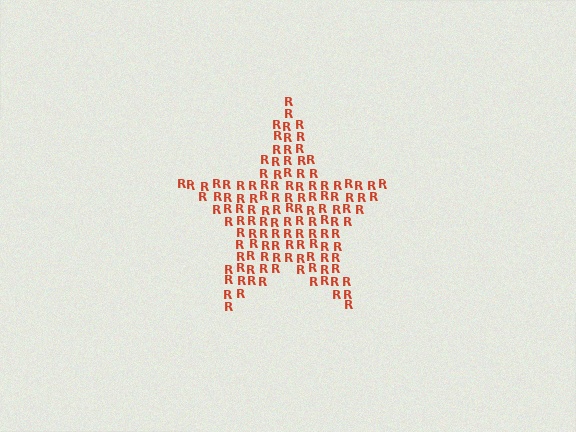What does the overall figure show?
The overall figure shows a star.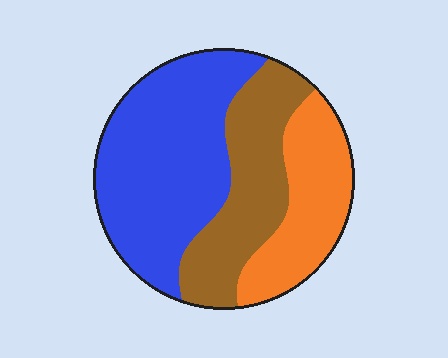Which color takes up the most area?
Blue, at roughly 45%.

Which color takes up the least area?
Orange, at roughly 25%.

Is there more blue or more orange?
Blue.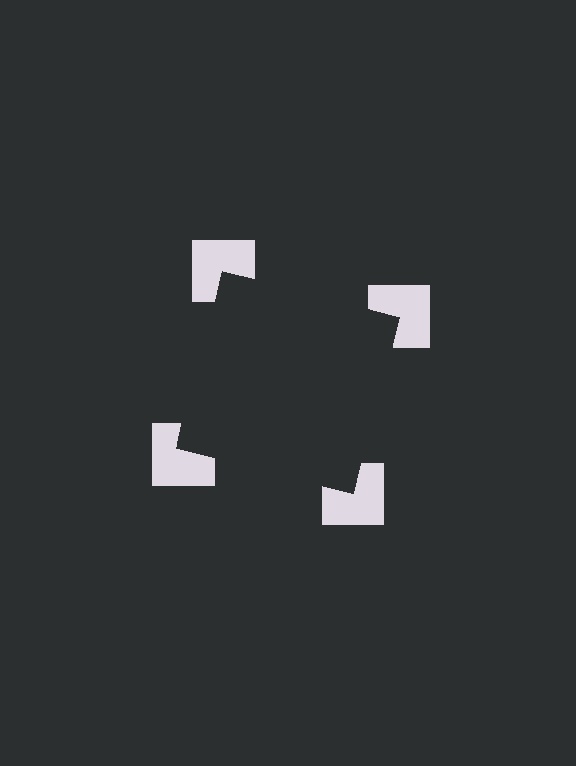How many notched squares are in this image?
There are 4 — one at each vertex of the illusory square.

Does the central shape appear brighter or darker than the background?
It typically appears slightly darker than the background, even though no actual brightness change is drawn.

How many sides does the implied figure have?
4 sides.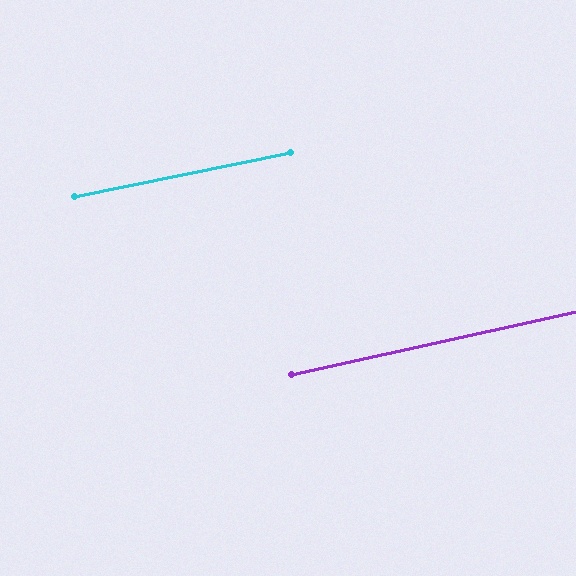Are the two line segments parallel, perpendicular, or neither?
Parallel — their directions differ by only 1.0°.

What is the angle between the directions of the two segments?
Approximately 1 degree.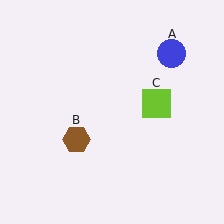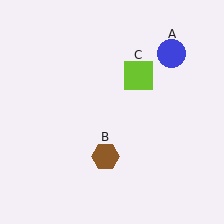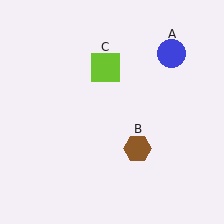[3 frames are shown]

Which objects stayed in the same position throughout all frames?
Blue circle (object A) remained stationary.